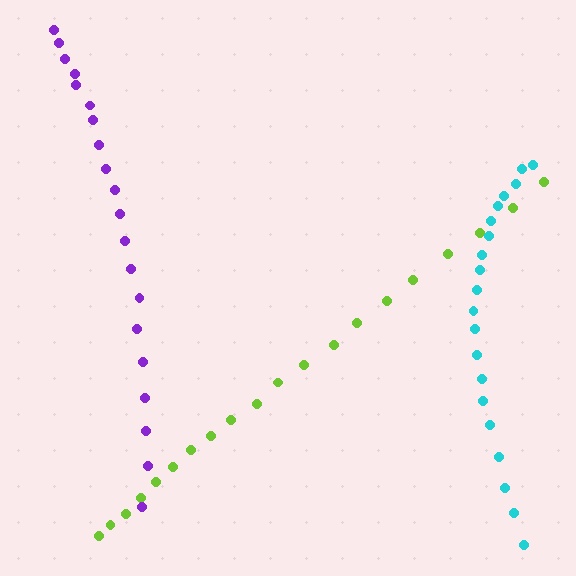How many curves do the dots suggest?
There are 3 distinct paths.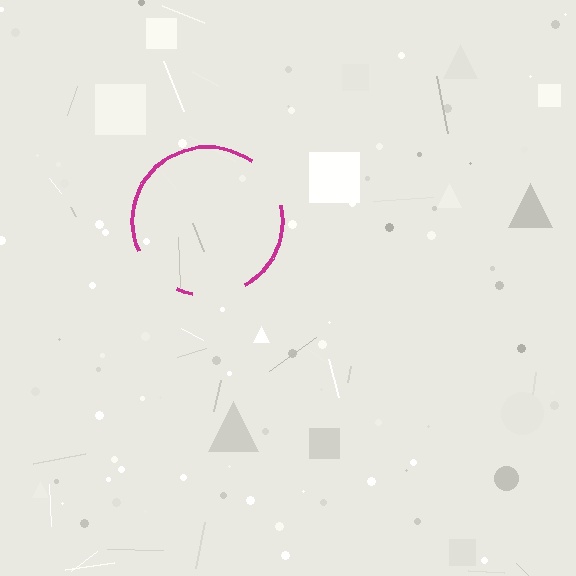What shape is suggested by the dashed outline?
The dashed outline suggests a circle.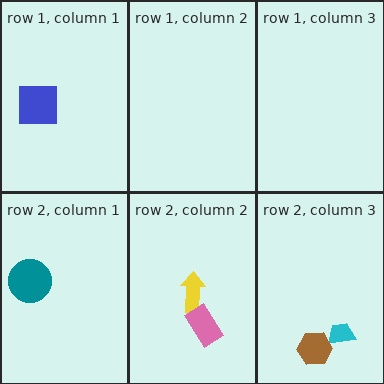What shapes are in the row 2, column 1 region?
The teal circle.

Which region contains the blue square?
The row 1, column 1 region.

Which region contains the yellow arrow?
The row 2, column 2 region.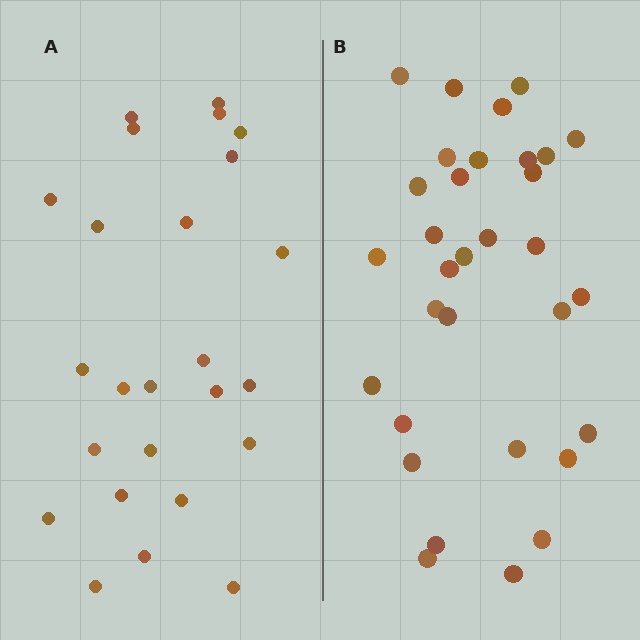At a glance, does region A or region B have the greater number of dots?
Region B (the right region) has more dots.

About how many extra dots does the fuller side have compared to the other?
Region B has roughly 8 or so more dots than region A.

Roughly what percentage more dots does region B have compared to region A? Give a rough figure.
About 30% more.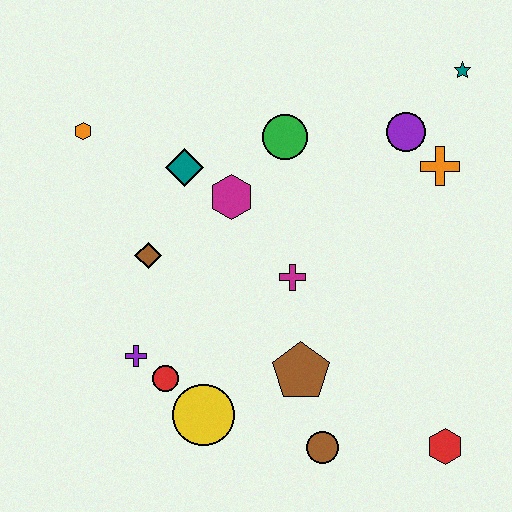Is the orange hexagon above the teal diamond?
Yes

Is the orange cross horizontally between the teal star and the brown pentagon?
Yes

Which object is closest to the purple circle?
The orange cross is closest to the purple circle.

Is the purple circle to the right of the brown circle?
Yes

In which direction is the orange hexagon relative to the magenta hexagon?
The orange hexagon is to the left of the magenta hexagon.